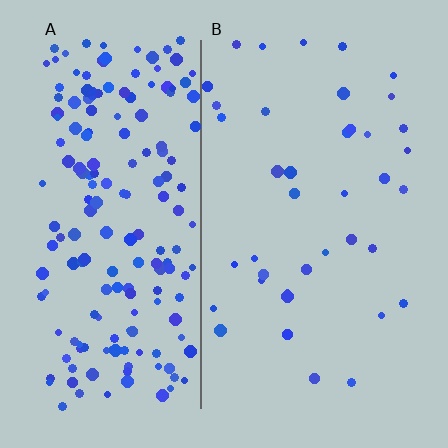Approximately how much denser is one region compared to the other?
Approximately 4.6× — region A over region B.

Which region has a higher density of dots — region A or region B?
A (the left).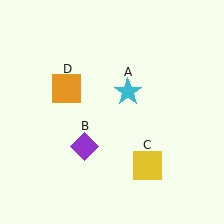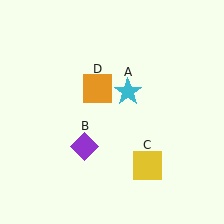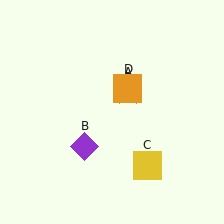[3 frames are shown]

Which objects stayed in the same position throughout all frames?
Cyan star (object A) and purple diamond (object B) and yellow square (object C) remained stationary.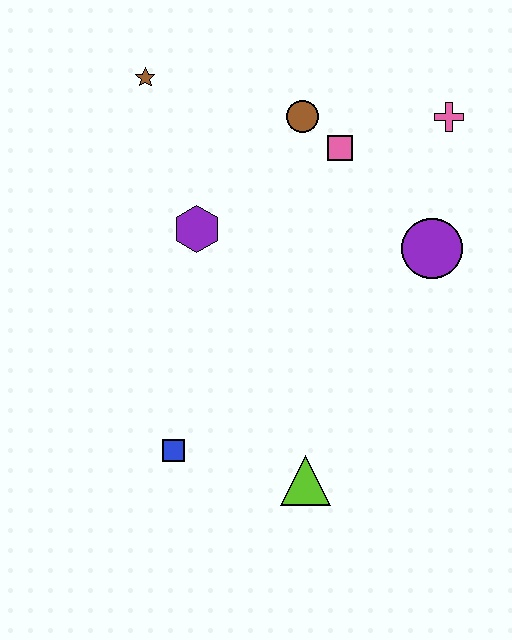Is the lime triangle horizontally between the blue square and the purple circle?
Yes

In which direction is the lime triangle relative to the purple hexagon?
The lime triangle is below the purple hexagon.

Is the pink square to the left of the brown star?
No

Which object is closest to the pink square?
The brown circle is closest to the pink square.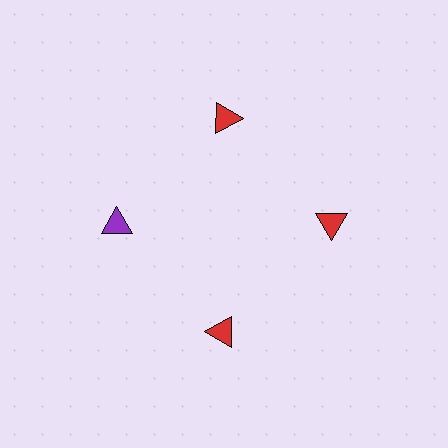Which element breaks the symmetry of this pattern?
The purple triangle at roughly the 9 o'clock position breaks the symmetry. All other shapes are red triangles.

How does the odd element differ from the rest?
It has a different color: purple instead of red.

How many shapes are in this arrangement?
There are 4 shapes arranged in a ring pattern.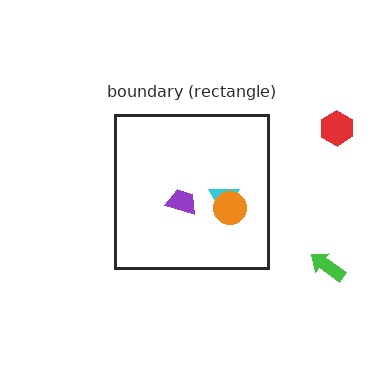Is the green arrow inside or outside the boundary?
Outside.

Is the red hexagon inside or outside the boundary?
Outside.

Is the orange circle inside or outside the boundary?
Inside.